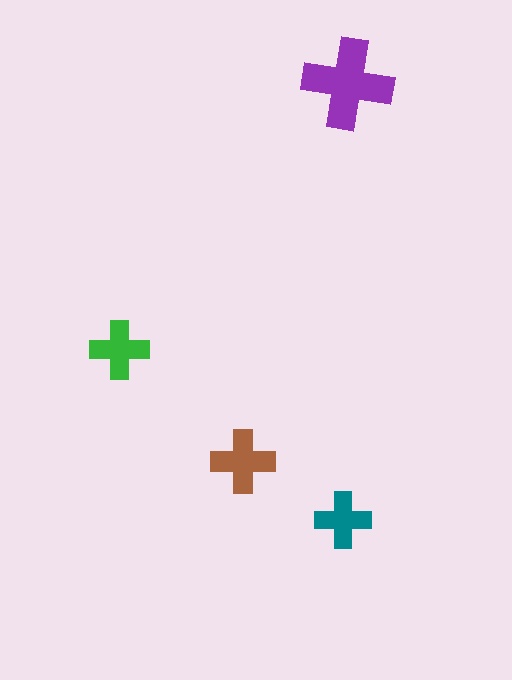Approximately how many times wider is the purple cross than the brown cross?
About 1.5 times wider.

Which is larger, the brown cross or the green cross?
The brown one.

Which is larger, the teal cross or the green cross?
The green one.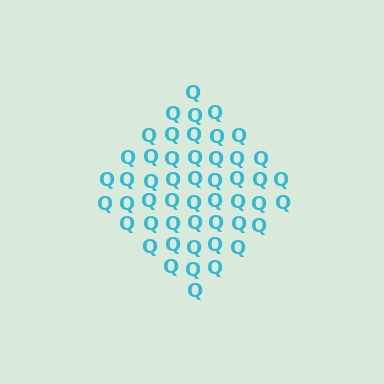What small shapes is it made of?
It is made of small letter Q's.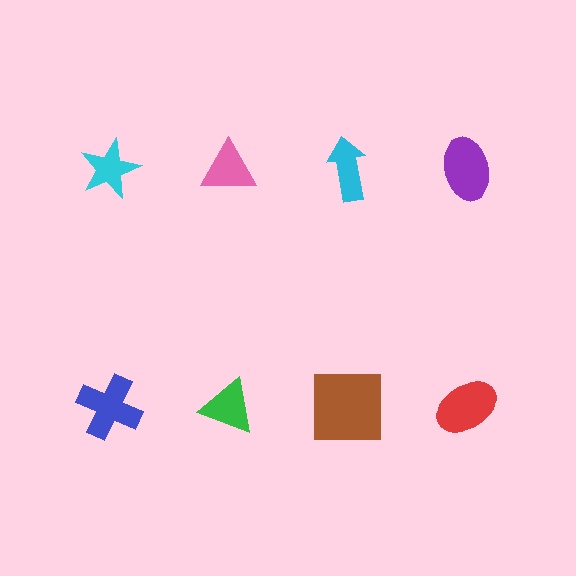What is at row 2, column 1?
A blue cross.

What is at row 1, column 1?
A cyan star.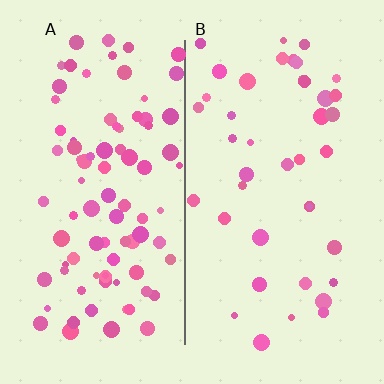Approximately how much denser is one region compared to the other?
Approximately 2.1× — region A over region B.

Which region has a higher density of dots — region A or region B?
A (the left).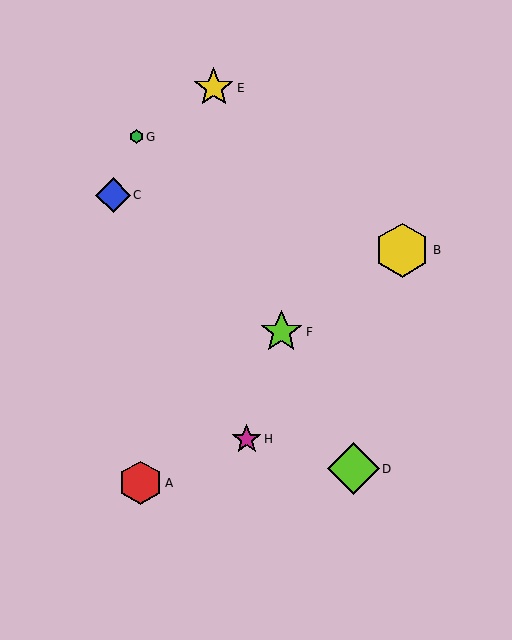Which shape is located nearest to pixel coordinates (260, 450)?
The magenta star (labeled H) at (247, 439) is nearest to that location.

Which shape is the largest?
The yellow hexagon (labeled B) is the largest.